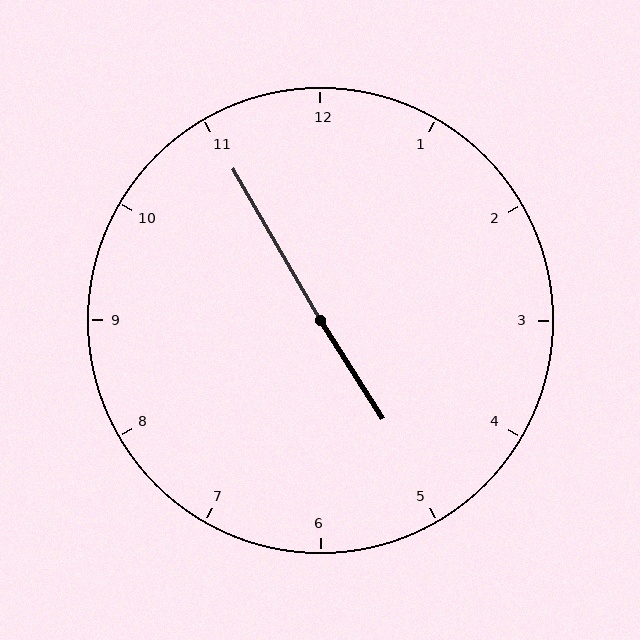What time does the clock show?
4:55.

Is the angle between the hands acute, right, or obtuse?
It is obtuse.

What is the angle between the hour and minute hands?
Approximately 178 degrees.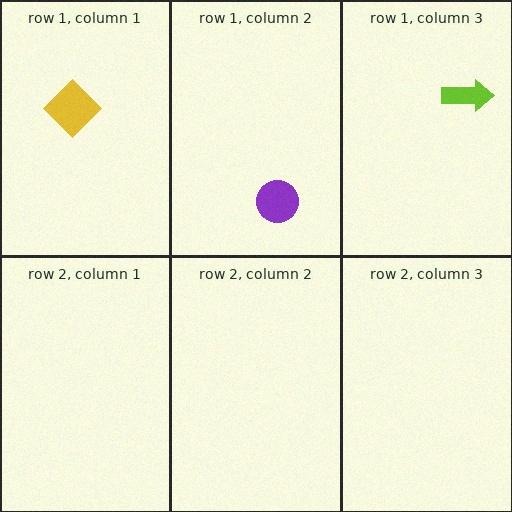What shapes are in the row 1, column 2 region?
The purple circle.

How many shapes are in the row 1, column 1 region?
1.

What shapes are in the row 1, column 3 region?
The lime arrow.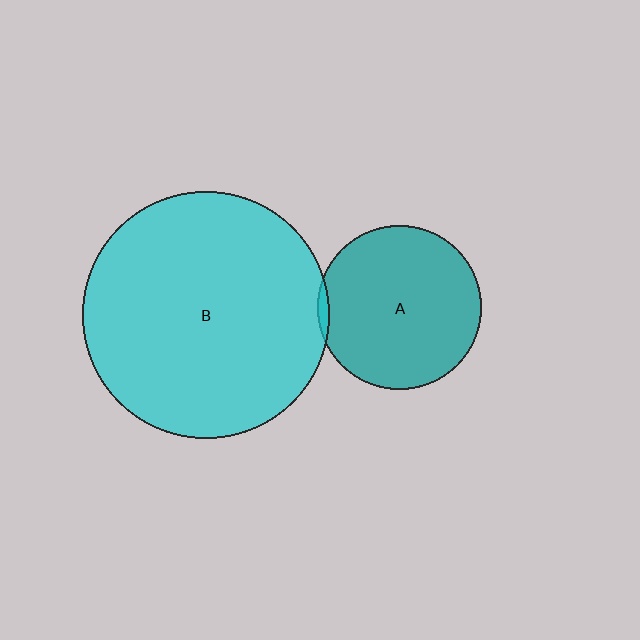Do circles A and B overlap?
Yes.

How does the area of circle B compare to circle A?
Approximately 2.3 times.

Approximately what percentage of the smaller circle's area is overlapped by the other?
Approximately 5%.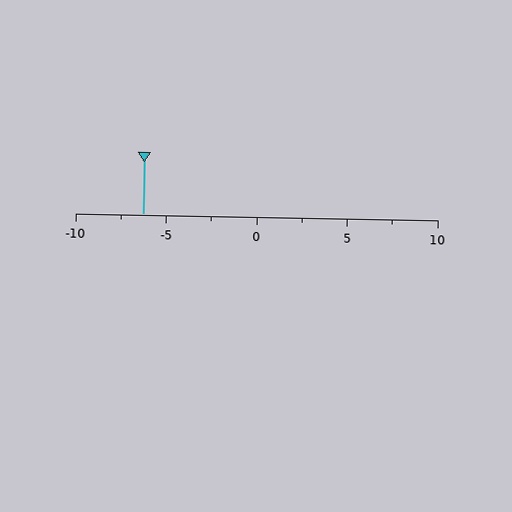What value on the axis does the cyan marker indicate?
The marker indicates approximately -6.2.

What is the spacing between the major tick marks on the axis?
The major ticks are spaced 5 apart.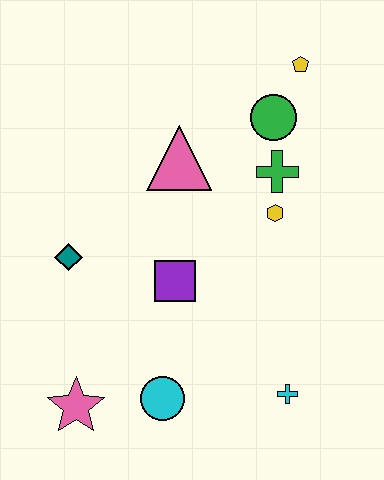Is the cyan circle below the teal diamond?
Yes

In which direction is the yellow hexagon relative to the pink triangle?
The yellow hexagon is to the right of the pink triangle.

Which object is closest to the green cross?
The yellow hexagon is closest to the green cross.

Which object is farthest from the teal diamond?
The yellow pentagon is farthest from the teal diamond.